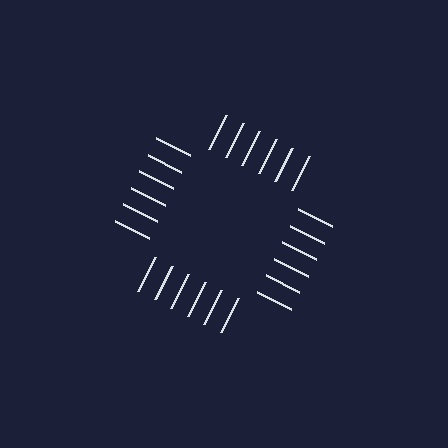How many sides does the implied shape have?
4 sides — the line-ends trace a square.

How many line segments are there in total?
24 — 6 along each of the 4 edges.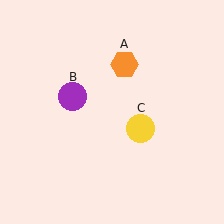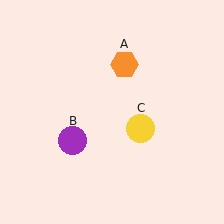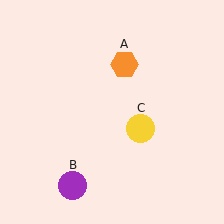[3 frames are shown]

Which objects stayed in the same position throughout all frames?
Orange hexagon (object A) and yellow circle (object C) remained stationary.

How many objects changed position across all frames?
1 object changed position: purple circle (object B).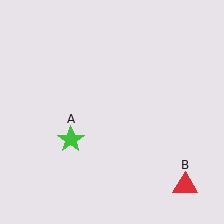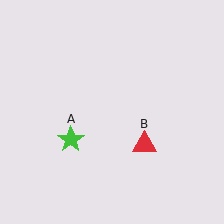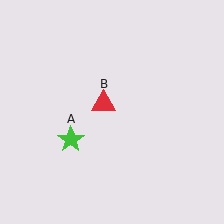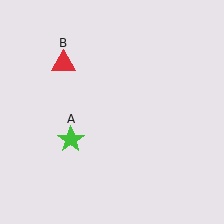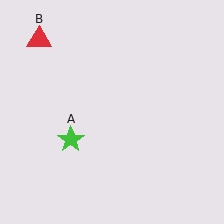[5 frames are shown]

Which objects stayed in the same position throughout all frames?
Green star (object A) remained stationary.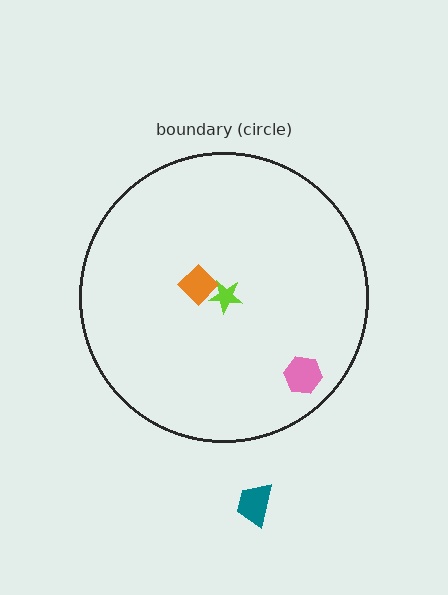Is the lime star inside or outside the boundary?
Inside.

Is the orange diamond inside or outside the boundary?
Inside.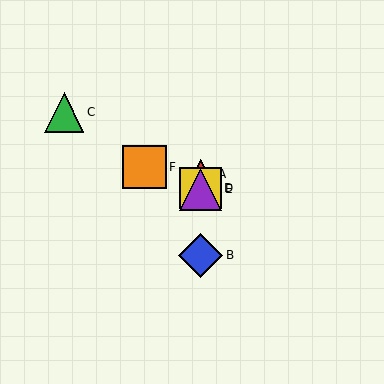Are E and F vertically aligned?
No, E is at x≈201 and F is at x≈144.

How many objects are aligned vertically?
4 objects (A, B, D, E) are aligned vertically.